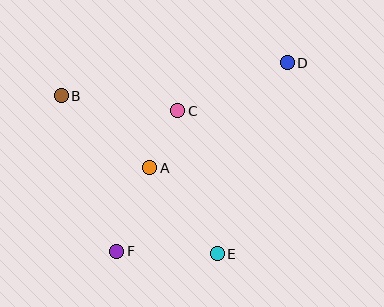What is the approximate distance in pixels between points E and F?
The distance between E and F is approximately 100 pixels.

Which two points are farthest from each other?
Points D and F are farthest from each other.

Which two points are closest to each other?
Points A and C are closest to each other.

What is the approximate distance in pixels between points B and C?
The distance between B and C is approximately 118 pixels.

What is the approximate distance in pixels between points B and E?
The distance between B and E is approximately 222 pixels.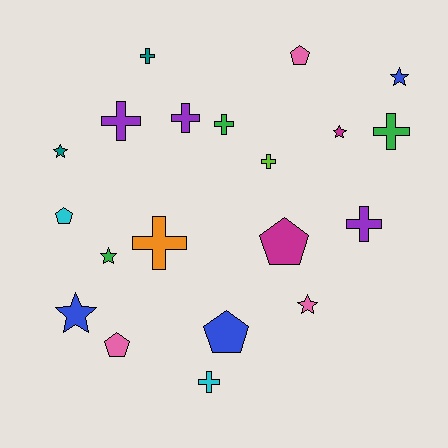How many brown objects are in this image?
There are no brown objects.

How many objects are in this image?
There are 20 objects.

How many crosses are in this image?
There are 9 crosses.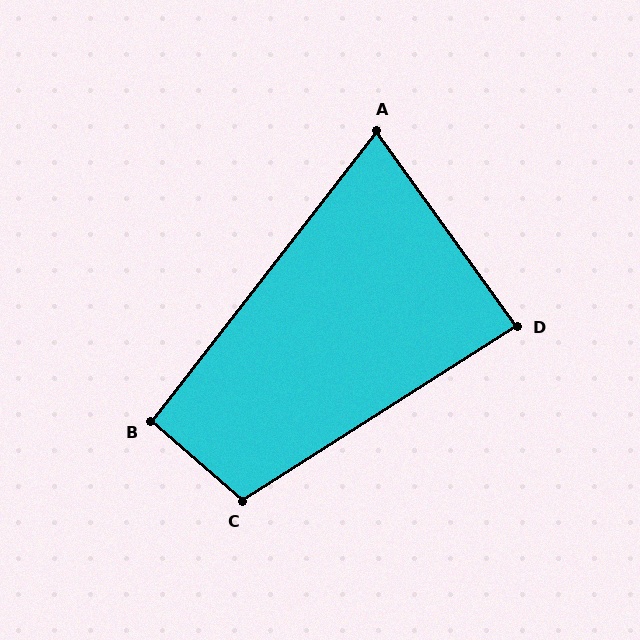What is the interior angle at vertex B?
Approximately 93 degrees (approximately right).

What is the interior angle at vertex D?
Approximately 87 degrees (approximately right).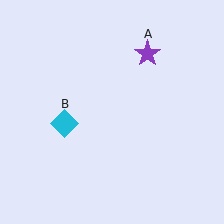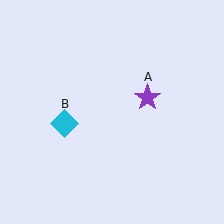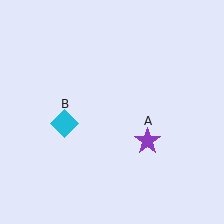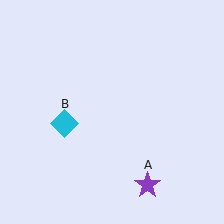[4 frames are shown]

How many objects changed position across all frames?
1 object changed position: purple star (object A).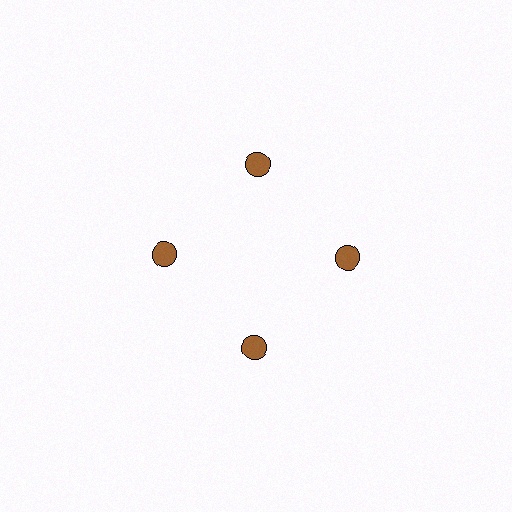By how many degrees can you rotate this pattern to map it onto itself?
The pattern maps onto itself every 90 degrees of rotation.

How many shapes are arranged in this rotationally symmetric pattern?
There are 4 shapes, arranged in 4 groups of 1.